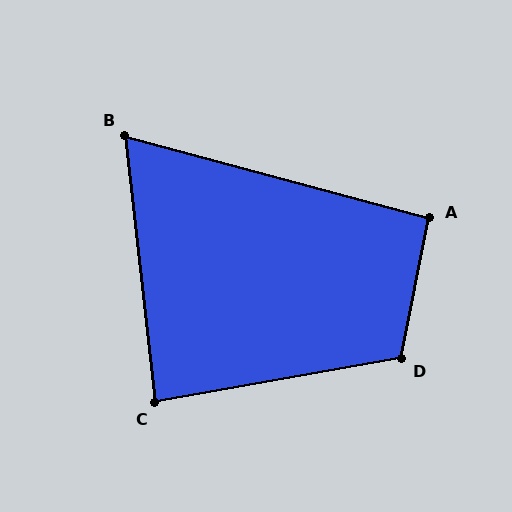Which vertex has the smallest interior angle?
B, at approximately 69 degrees.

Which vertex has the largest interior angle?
D, at approximately 111 degrees.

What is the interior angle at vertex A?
Approximately 94 degrees (approximately right).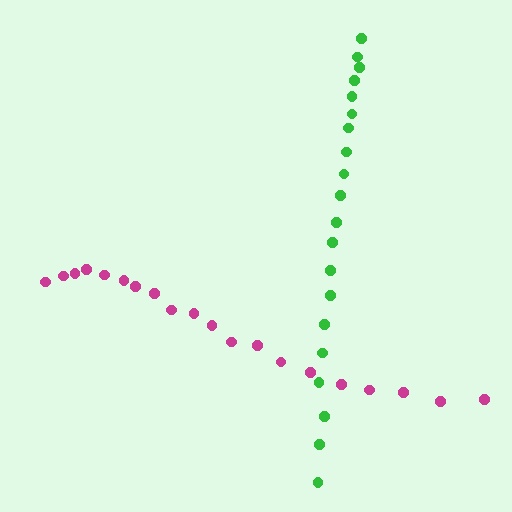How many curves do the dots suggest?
There are 2 distinct paths.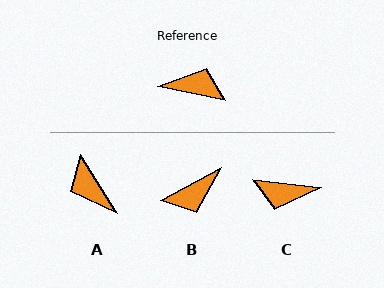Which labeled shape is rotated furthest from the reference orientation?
C, about 175 degrees away.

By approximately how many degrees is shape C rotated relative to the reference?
Approximately 175 degrees clockwise.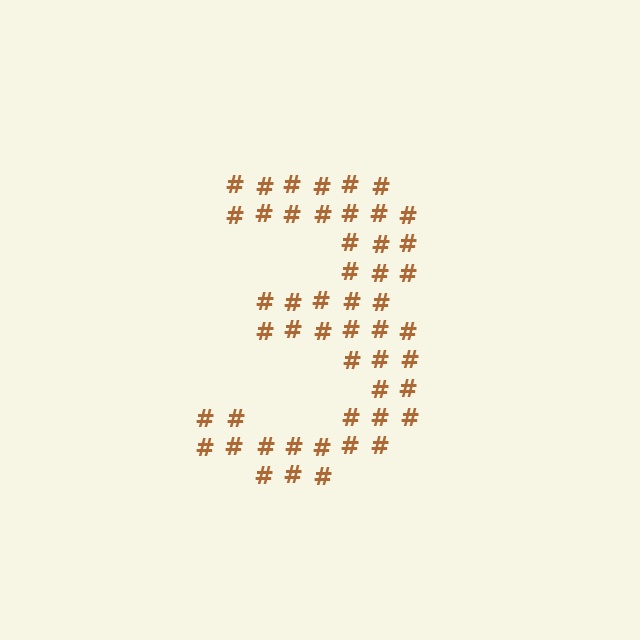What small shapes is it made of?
It is made of small hash symbols.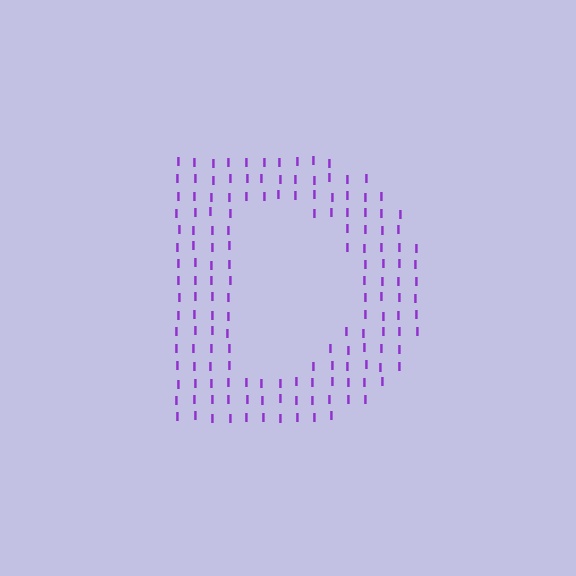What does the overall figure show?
The overall figure shows the letter D.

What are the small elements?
The small elements are letter I's.